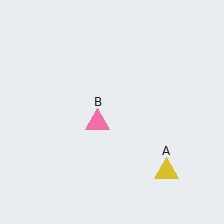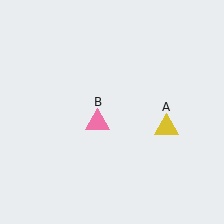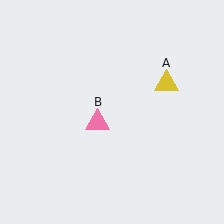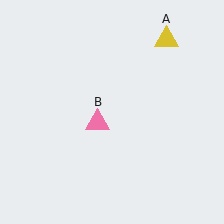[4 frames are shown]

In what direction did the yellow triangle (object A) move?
The yellow triangle (object A) moved up.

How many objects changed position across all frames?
1 object changed position: yellow triangle (object A).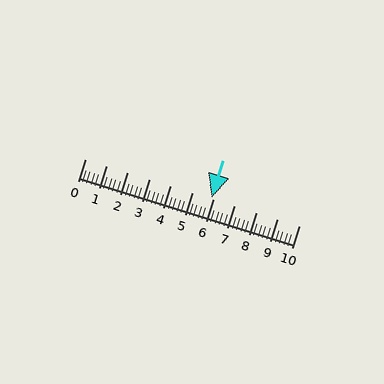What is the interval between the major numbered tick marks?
The major tick marks are spaced 1 units apart.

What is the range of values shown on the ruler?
The ruler shows values from 0 to 10.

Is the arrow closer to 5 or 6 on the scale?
The arrow is closer to 6.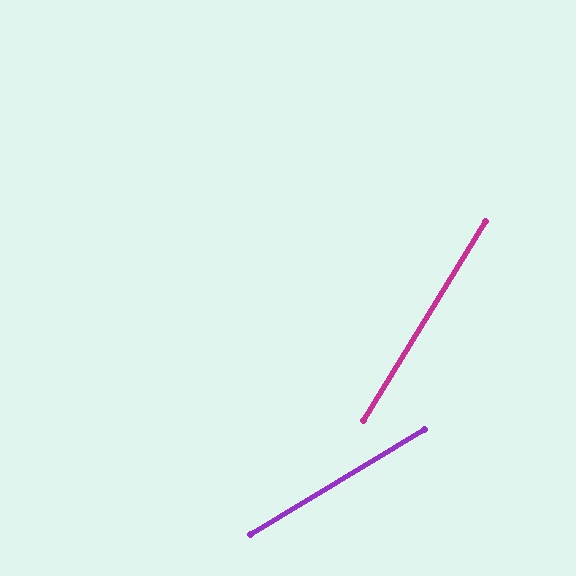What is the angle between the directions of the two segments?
Approximately 27 degrees.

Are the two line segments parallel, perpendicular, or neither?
Neither parallel nor perpendicular — they differ by about 27°.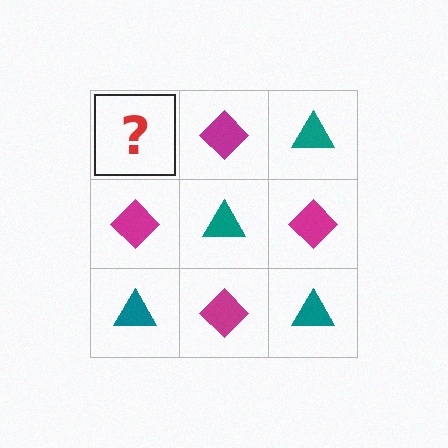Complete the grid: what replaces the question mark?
The question mark should be replaced with a teal triangle.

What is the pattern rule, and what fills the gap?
The rule is that it alternates teal triangle and magenta diamond in a checkerboard pattern. The gap should be filled with a teal triangle.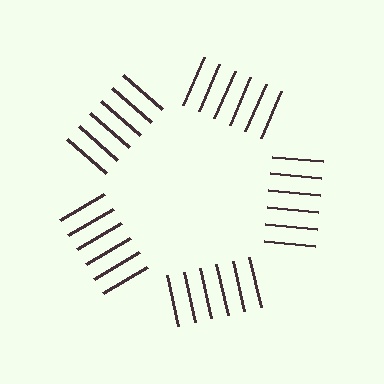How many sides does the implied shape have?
5 sides — the line-ends trace a pentagon.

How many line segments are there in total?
30 — 6 along each of the 5 edges.